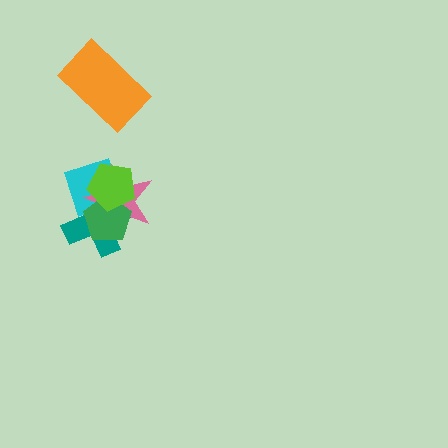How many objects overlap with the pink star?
4 objects overlap with the pink star.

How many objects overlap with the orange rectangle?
0 objects overlap with the orange rectangle.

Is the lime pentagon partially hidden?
No, no other shape covers it.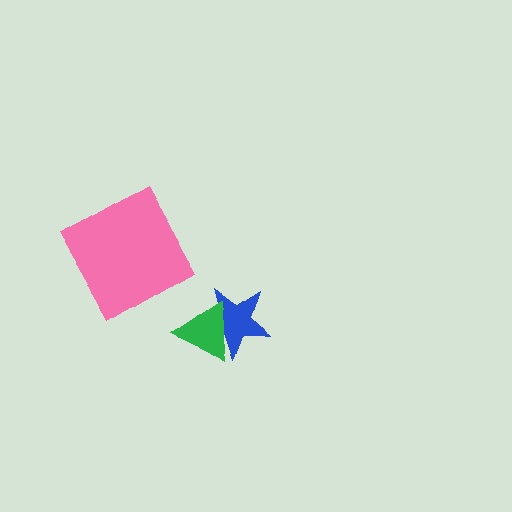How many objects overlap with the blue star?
1 object overlaps with the blue star.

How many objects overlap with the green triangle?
1 object overlaps with the green triangle.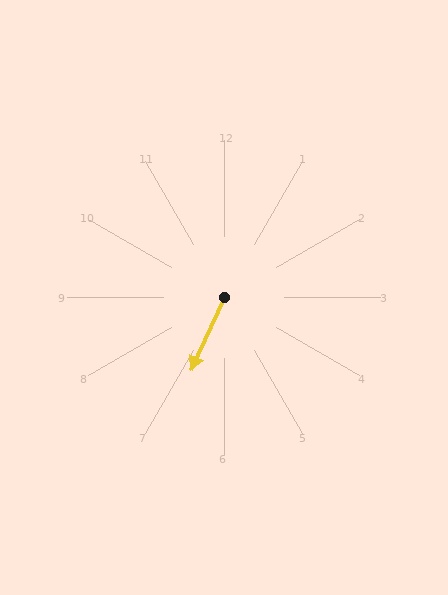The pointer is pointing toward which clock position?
Roughly 7 o'clock.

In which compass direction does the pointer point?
Southwest.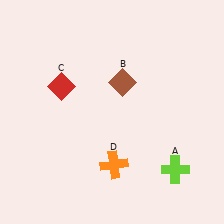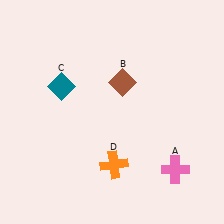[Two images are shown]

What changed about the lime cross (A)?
In Image 1, A is lime. In Image 2, it changed to pink.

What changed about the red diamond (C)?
In Image 1, C is red. In Image 2, it changed to teal.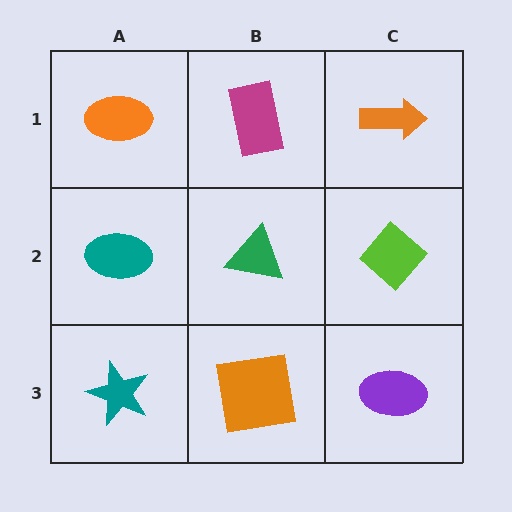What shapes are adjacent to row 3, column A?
A teal ellipse (row 2, column A), an orange square (row 3, column B).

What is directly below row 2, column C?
A purple ellipse.